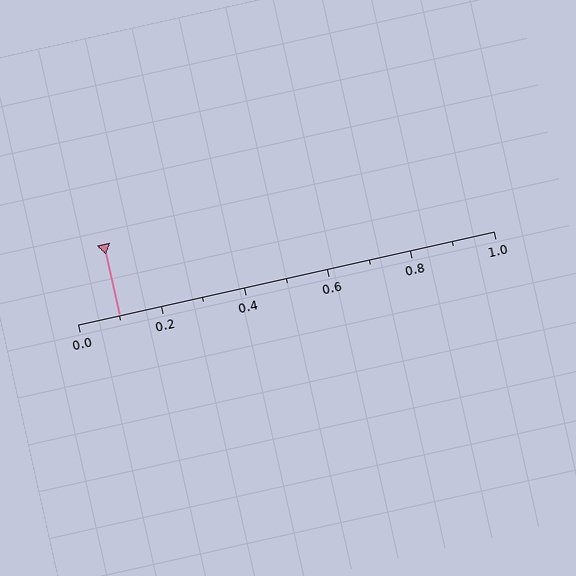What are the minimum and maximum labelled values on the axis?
The axis runs from 0.0 to 1.0.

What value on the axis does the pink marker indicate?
The marker indicates approximately 0.1.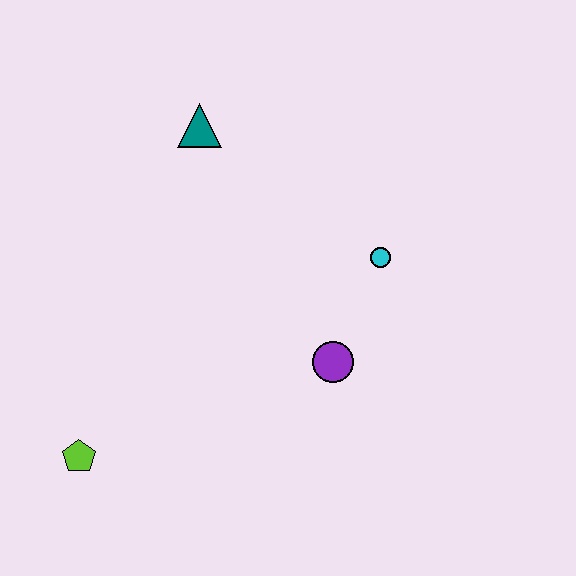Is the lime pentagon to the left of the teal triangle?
Yes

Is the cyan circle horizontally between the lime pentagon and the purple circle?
No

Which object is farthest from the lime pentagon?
The cyan circle is farthest from the lime pentagon.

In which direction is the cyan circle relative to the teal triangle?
The cyan circle is to the right of the teal triangle.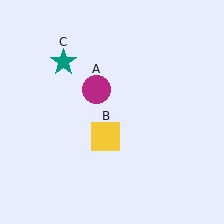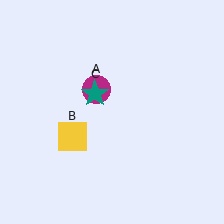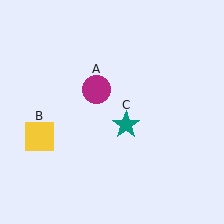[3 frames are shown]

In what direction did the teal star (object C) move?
The teal star (object C) moved down and to the right.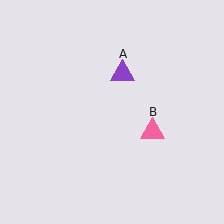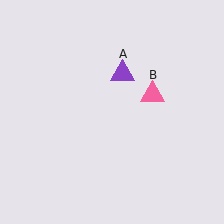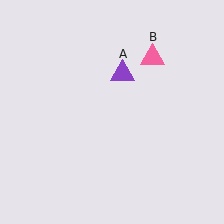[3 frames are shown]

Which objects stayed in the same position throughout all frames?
Purple triangle (object A) remained stationary.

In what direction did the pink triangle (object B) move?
The pink triangle (object B) moved up.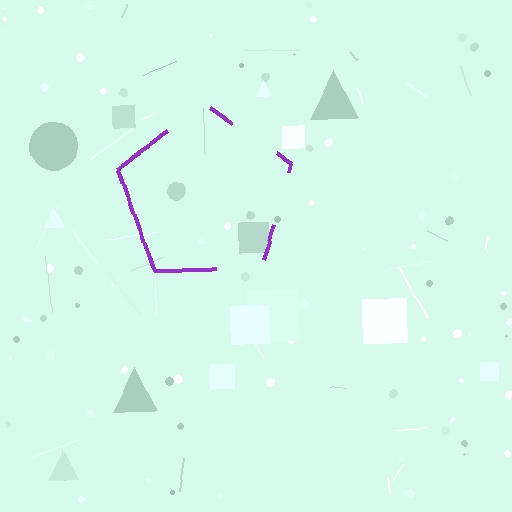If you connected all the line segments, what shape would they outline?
They would outline a pentagon.